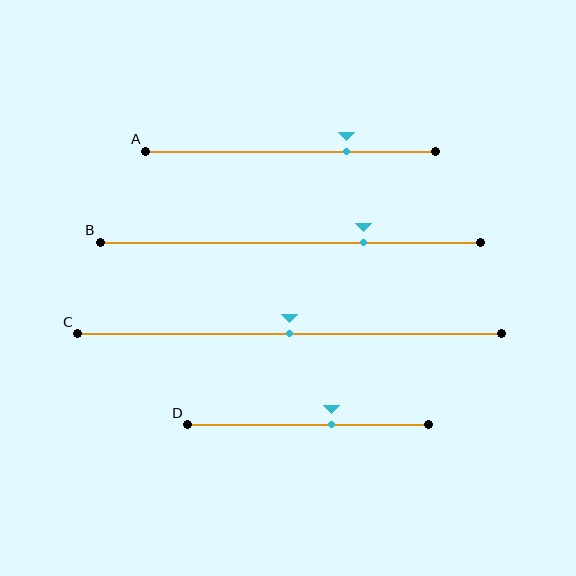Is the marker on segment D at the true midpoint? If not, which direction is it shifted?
No, the marker on segment D is shifted to the right by about 10% of the segment length.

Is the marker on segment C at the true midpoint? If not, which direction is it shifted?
Yes, the marker on segment C is at the true midpoint.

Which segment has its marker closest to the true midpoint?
Segment C has its marker closest to the true midpoint.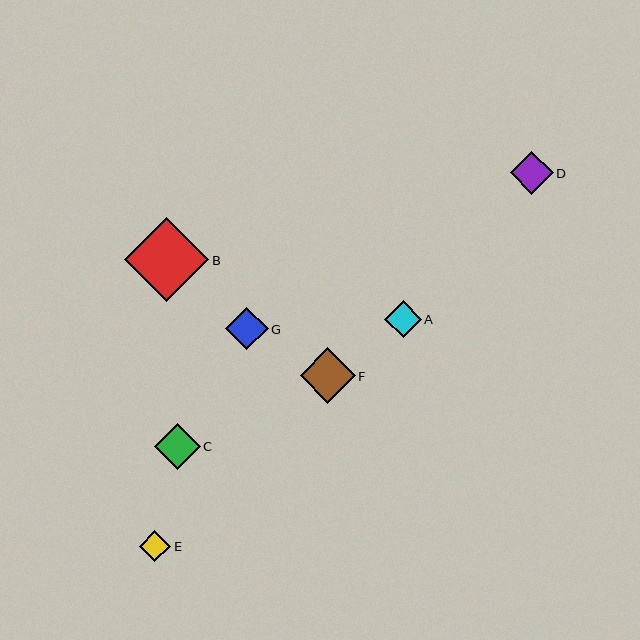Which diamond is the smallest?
Diamond E is the smallest with a size of approximately 31 pixels.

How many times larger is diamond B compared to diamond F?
Diamond B is approximately 1.5 times the size of diamond F.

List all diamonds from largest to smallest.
From largest to smallest: B, F, C, D, G, A, E.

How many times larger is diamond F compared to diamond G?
Diamond F is approximately 1.3 times the size of diamond G.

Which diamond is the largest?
Diamond B is the largest with a size of approximately 84 pixels.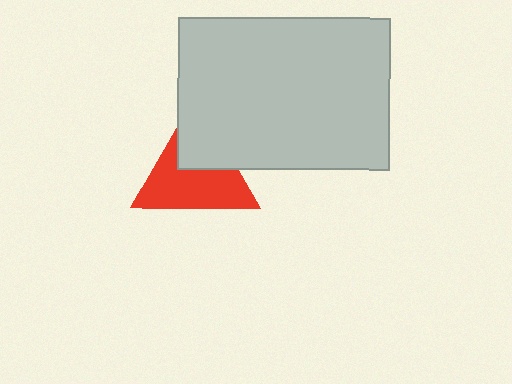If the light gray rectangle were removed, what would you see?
You would see the complete red triangle.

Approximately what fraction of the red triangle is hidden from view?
Roughly 35% of the red triangle is hidden behind the light gray rectangle.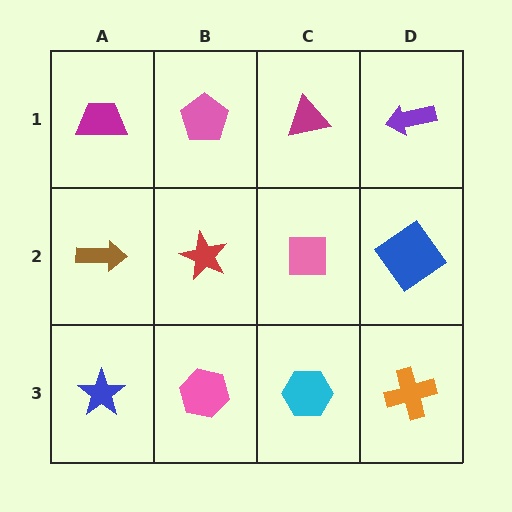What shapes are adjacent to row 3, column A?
A brown arrow (row 2, column A), a pink hexagon (row 3, column B).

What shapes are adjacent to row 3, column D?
A blue diamond (row 2, column D), a cyan hexagon (row 3, column C).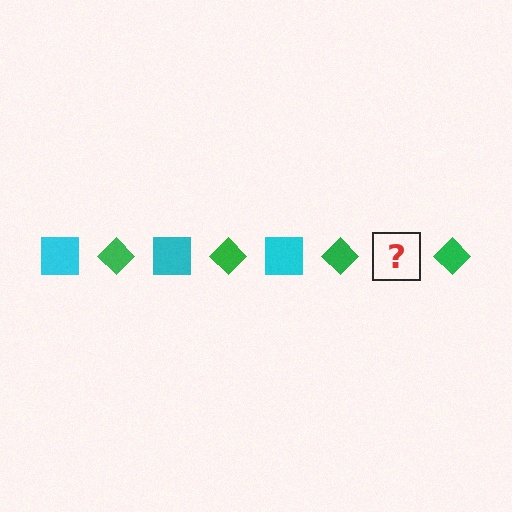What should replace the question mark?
The question mark should be replaced with a cyan square.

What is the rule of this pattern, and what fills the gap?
The rule is that the pattern alternates between cyan square and green diamond. The gap should be filled with a cyan square.